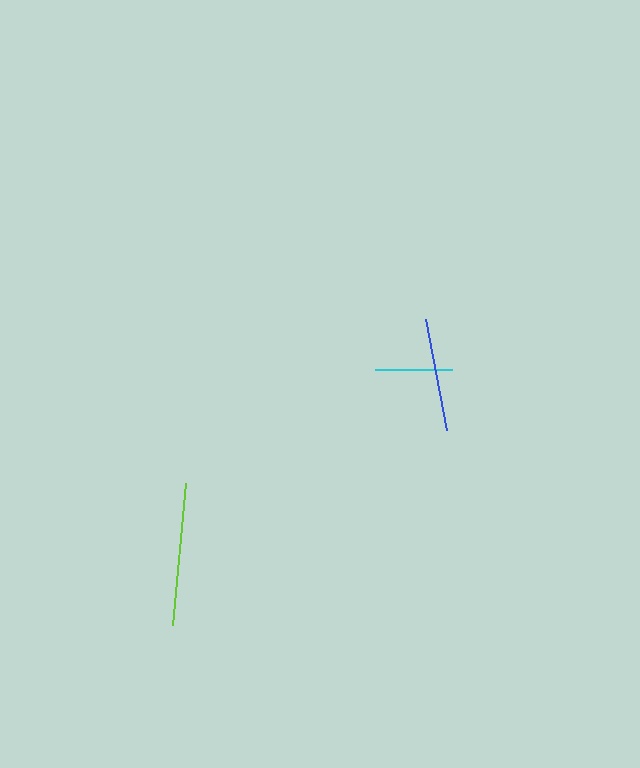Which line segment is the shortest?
The cyan line is the shortest at approximately 77 pixels.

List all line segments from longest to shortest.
From longest to shortest: lime, blue, cyan.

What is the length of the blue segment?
The blue segment is approximately 113 pixels long.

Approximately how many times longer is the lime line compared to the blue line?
The lime line is approximately 1.3 times the length of the blue line.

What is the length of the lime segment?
The lime segment is approximately 142 pixels long.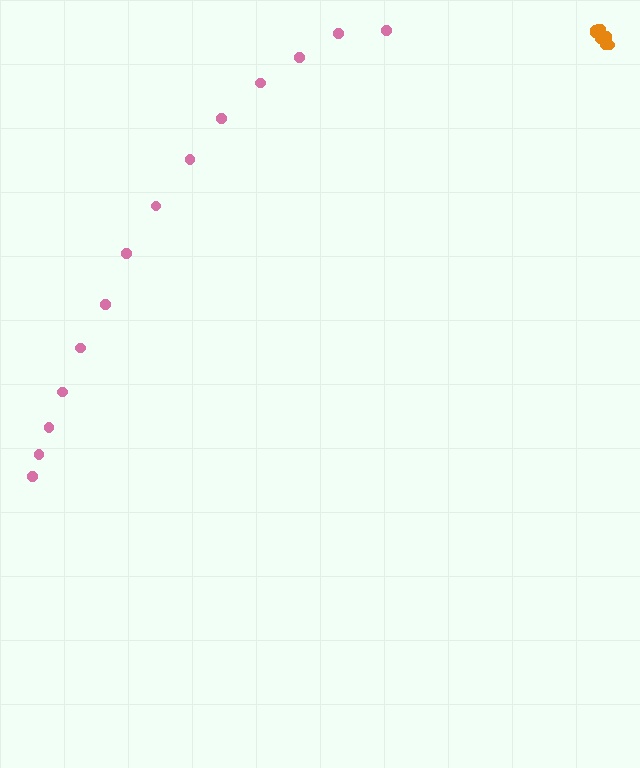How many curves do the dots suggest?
There are 2 distinct paths.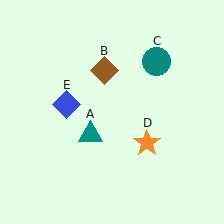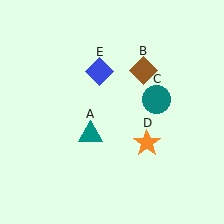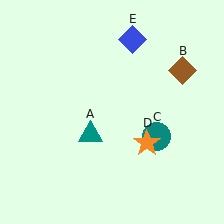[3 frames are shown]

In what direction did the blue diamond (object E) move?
The blue diamond (object E) moved up and to the right.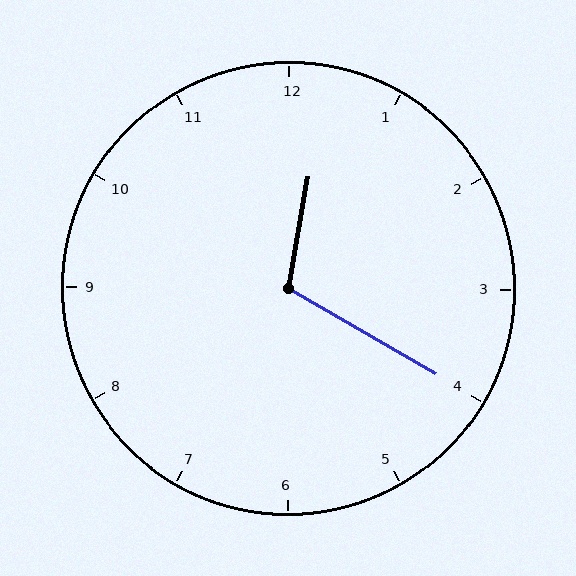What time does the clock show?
12:20.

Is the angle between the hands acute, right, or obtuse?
It is obtuse.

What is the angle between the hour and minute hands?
Approximately 110 degrees.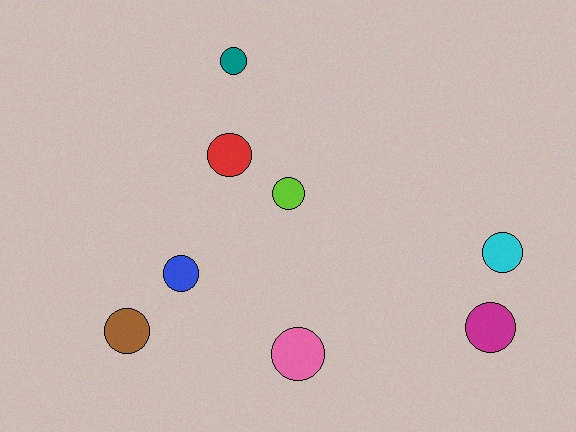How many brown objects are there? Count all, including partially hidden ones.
There is 1 brown object.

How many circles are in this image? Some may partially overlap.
There are 8 circles.